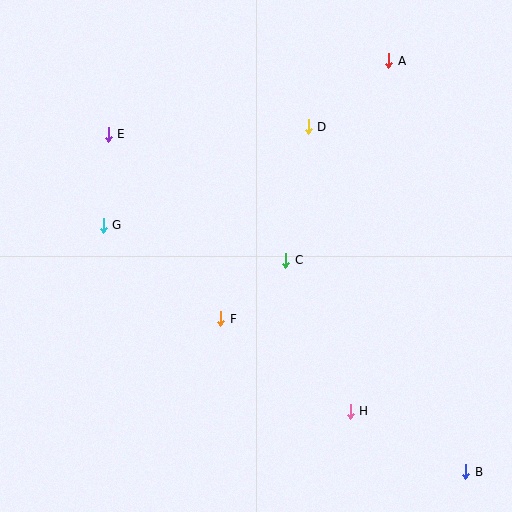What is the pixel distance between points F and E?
The distance between F and E is 216 pixels.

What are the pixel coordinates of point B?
Point B is at (466, 472).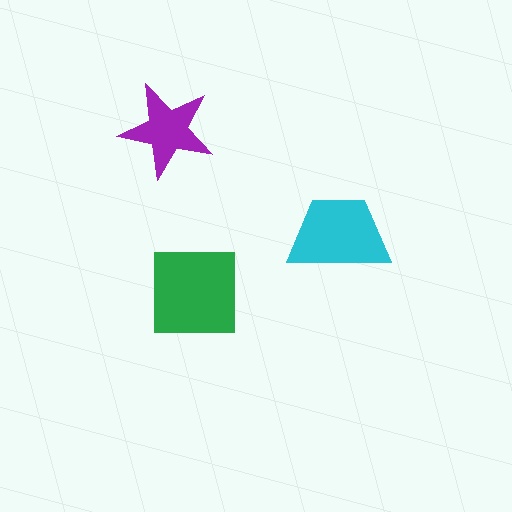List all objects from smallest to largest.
The purple star, the cyan trapezoid, the green square.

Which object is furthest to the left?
The purple star is leftmost.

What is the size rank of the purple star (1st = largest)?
3rd.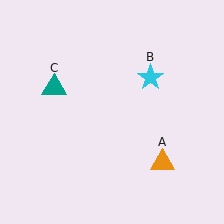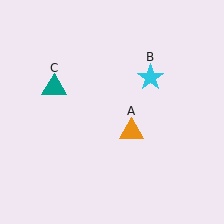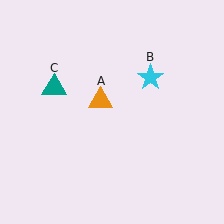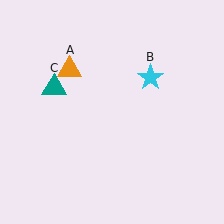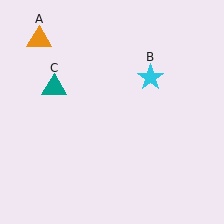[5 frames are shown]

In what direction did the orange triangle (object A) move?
The orange triangle (object A) moved up and to the left.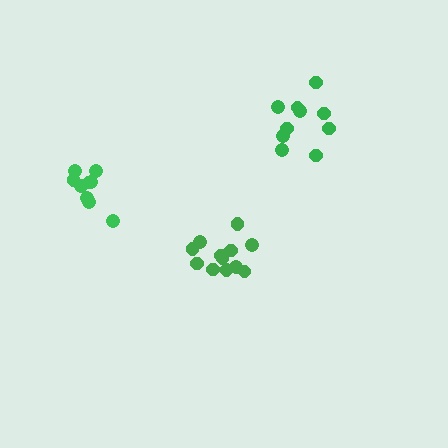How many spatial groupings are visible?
There are 3 spatial groupings.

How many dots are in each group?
Group 1: 9 dots, Group 2: 10 dots, Group 3: 12 dots (31 total).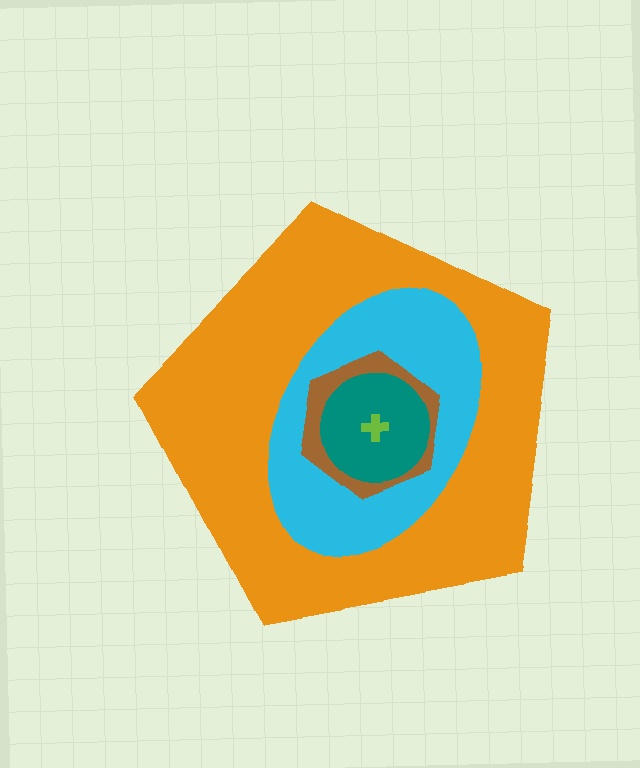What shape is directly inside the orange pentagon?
The cyan ellipse.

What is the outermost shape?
The orange pentagon.